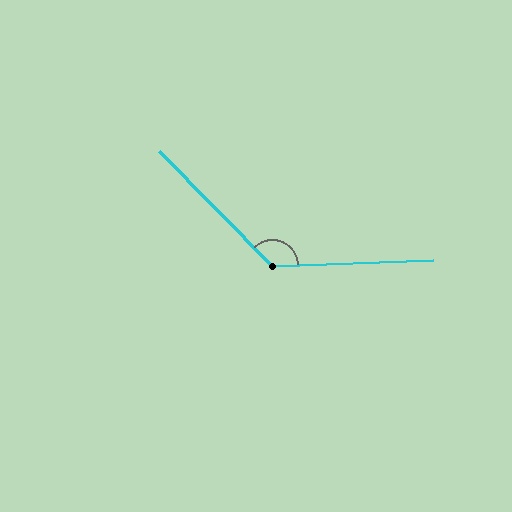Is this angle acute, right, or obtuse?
It is obtuse.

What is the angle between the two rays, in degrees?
Approximately 133 degrees.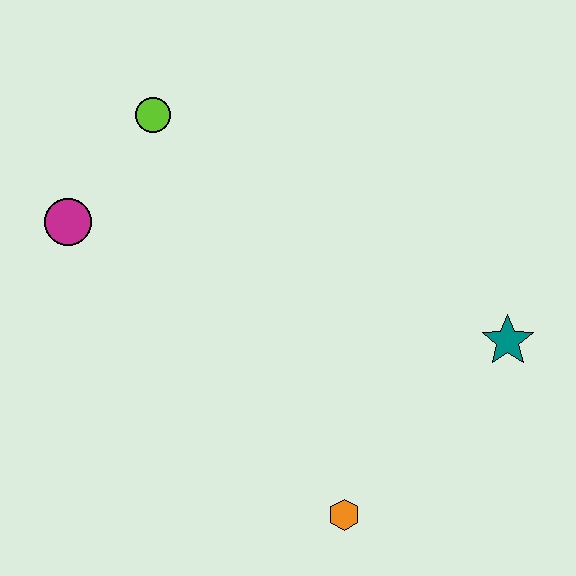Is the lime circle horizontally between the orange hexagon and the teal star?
No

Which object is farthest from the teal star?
The magenta circle is farthest from the teal star.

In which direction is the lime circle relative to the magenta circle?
The lime circle is above the magenta circle.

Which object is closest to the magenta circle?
The lime circle is closest to the magenta circle.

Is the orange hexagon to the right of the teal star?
No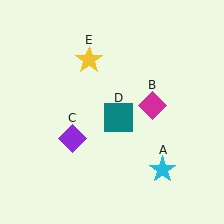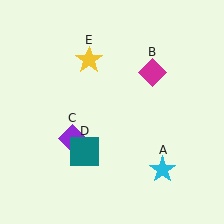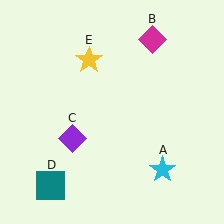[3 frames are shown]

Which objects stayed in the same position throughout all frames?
Cyan star (object A) and purple diamond (object C) and yellow star (object E) remained stationary.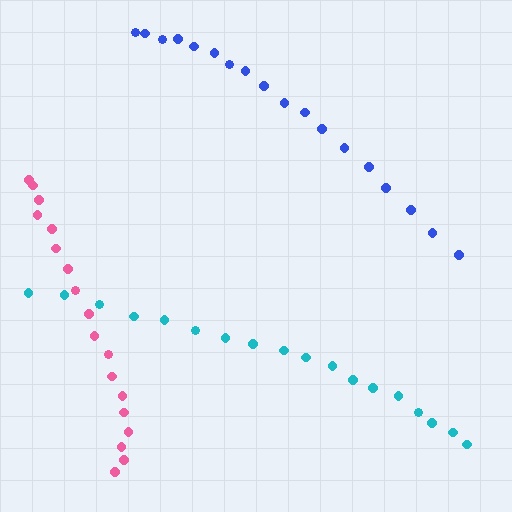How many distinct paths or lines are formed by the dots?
There are 3 distinct paths.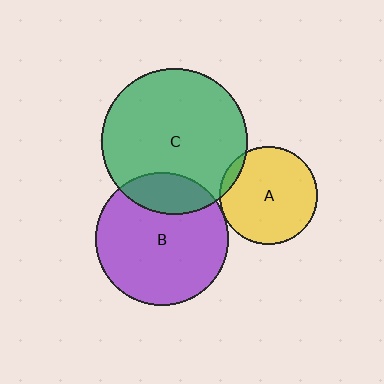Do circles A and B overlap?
Yes.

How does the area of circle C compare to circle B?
Approximately 1.2 times.